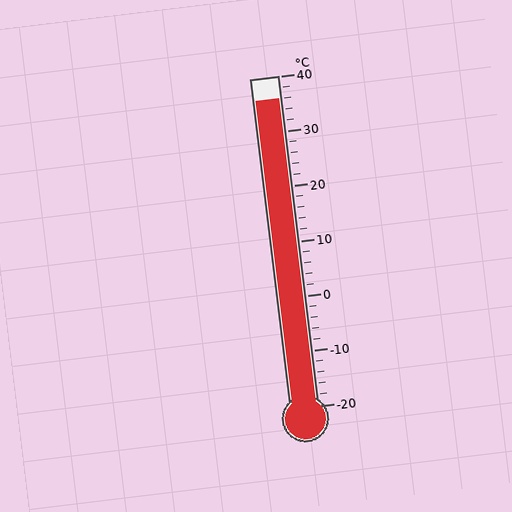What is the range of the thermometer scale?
The thermometer scale ranges from -20°C to 40°C.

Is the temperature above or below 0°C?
The temperature is above 0°C.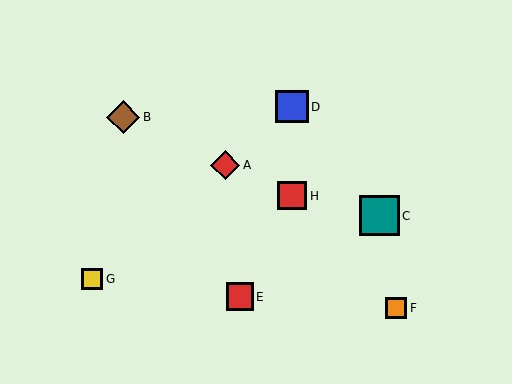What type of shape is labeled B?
Shape B is a brown diamond.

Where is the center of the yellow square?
The center of the yellow square is at (92, 279).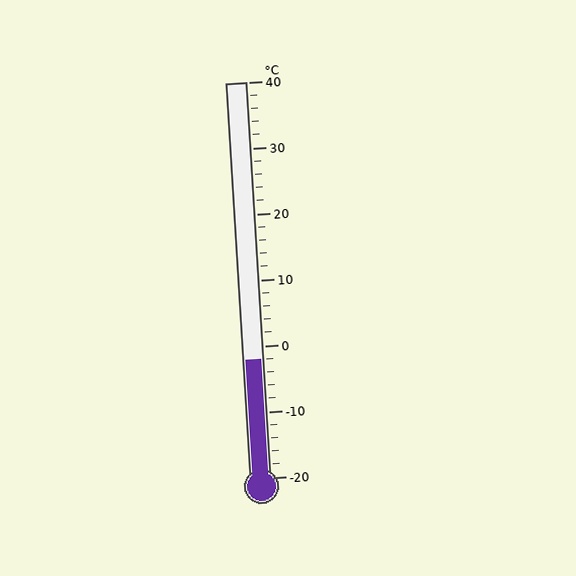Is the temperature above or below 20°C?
The temperature is below 20°C.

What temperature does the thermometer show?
The thermometer shows approximately -2°C.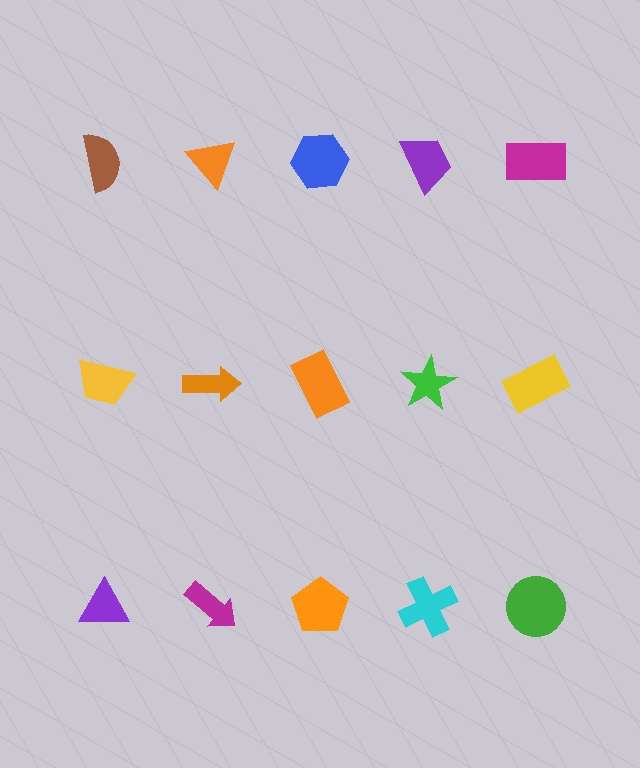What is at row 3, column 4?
A cyan cross.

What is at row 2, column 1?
A yellow trapezoid.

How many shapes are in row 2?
5 shapes.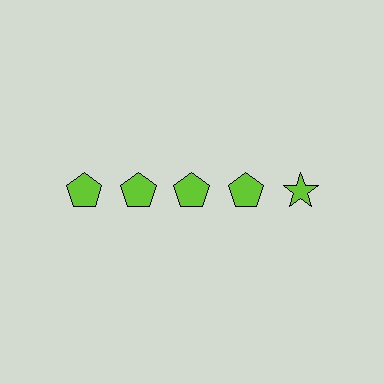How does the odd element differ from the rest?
It has a different shape: star instead of pentagon.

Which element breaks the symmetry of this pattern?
The lime star in the top row, rightmost column breaks the symmetry. All other shapes are lime pentagons.